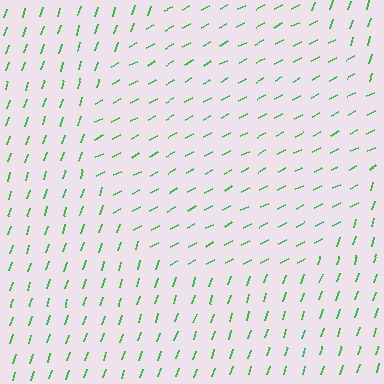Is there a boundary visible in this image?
Yes, there is a texture boundary formed by a change in line orientation.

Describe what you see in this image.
The image is filled with small green line segments. A circle region in the image has lines oriented differently from the surrounding lines, creating a visible texture boundary.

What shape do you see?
I see a circle.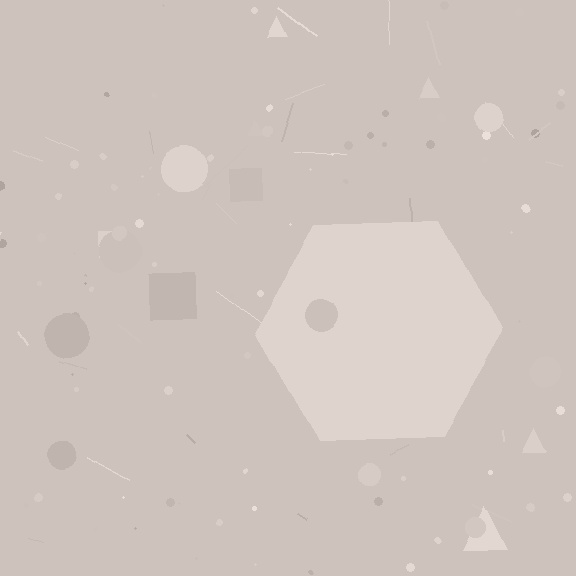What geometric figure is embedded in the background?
A hexagon is embedded in the background.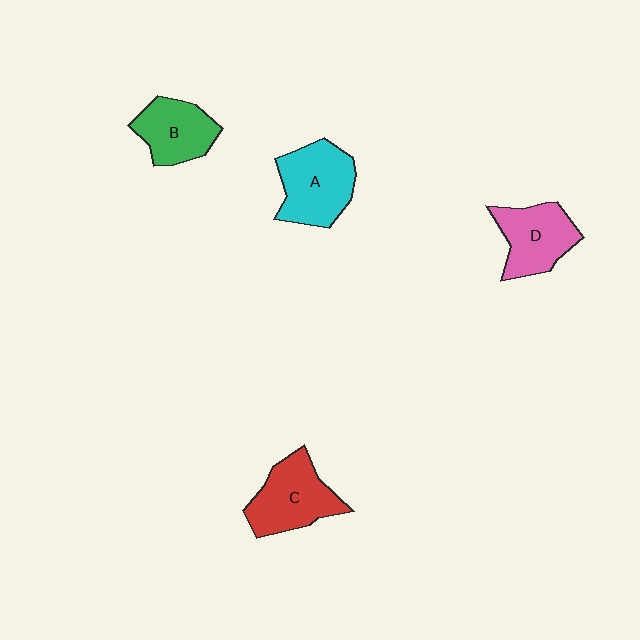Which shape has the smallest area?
Shape B (green).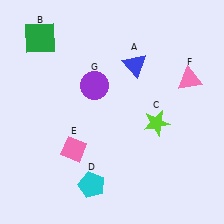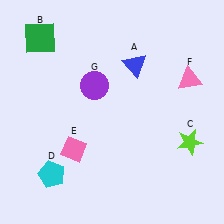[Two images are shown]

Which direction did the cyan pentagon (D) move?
The cyan pentagon (D) moved left.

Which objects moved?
The objects that moved are: the lime star (C), the cyan pentagon (D).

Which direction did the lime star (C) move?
The lime star (C) moved right.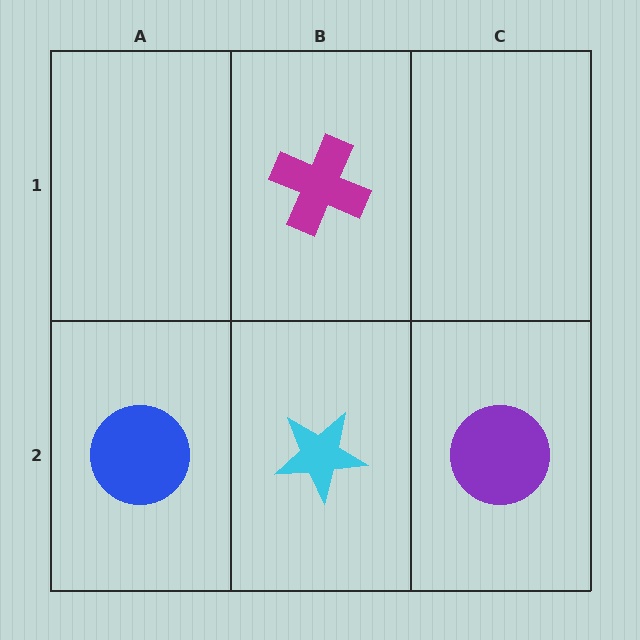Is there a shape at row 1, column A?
No, that cell is empty.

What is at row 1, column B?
A magenta cross.